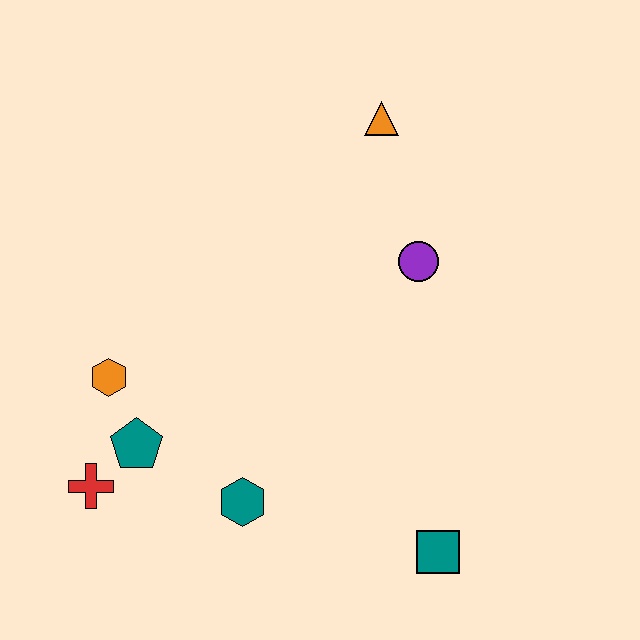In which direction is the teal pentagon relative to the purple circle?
The teal pentagon is to the left of the purple circle.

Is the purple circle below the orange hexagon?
No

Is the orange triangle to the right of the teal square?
No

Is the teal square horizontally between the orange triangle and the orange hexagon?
No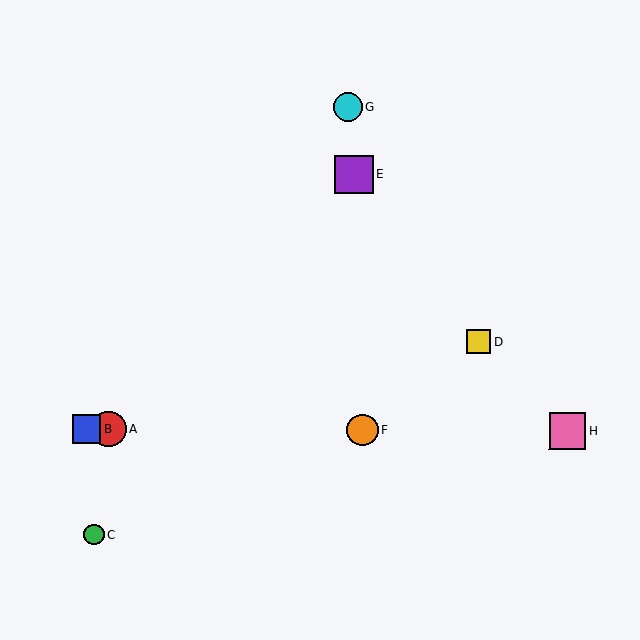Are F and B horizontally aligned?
Yes, both are at y≈430.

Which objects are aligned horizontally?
Objects A, B, F, H are aligned horizontally.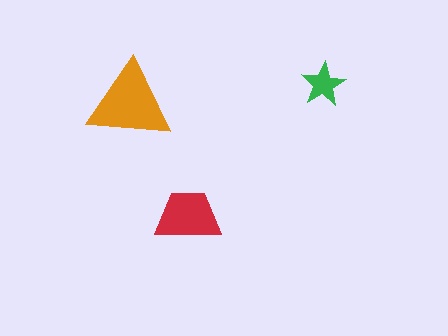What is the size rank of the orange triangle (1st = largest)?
1st.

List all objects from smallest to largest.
The green star, the red trapezoid, the orange triangle.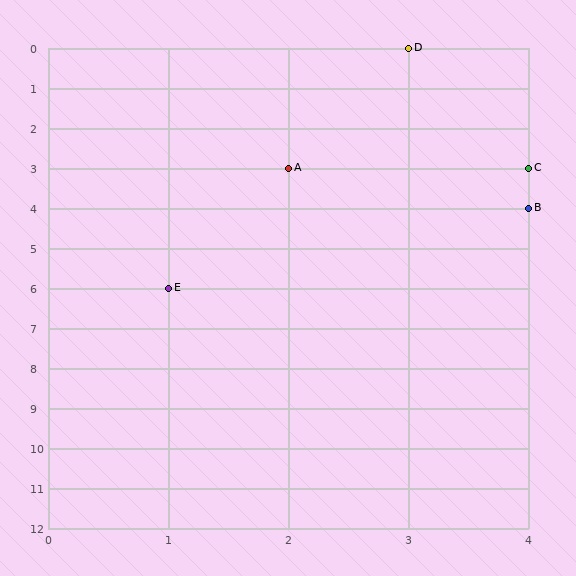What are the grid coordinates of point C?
Point C is at grid coordinates (4, 3).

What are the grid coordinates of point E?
Point E is at grid coordinates (1, 6).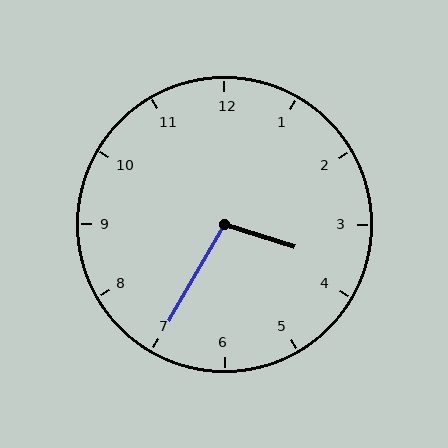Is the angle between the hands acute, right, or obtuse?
It is obtuse.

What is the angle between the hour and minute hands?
Approximately 102 degrees.